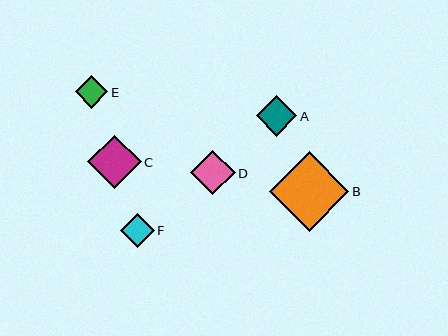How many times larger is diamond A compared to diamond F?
Diamond A is approximately 1.2 times the size of diamond F.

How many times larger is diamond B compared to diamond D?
Diamond B is approximately 1.8 times the size of diamond D.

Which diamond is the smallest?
Diamond E is the smallest with a size of approximately 33 pixels.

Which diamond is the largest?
Diamond B is the largest with a size of approximately 79 pixels.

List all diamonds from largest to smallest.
From largest to smallest: B, C, D, A, F, E.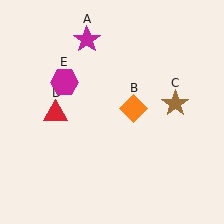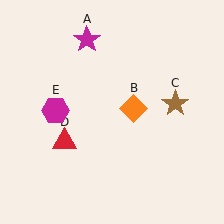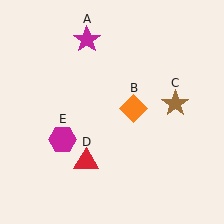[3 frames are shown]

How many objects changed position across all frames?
2 objects changed position: red triangle (object D), magenta hexagon (object E).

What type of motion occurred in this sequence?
The red triangle (object D), magenta hexagon (object E) rotated counterclockwise around the center of the scene.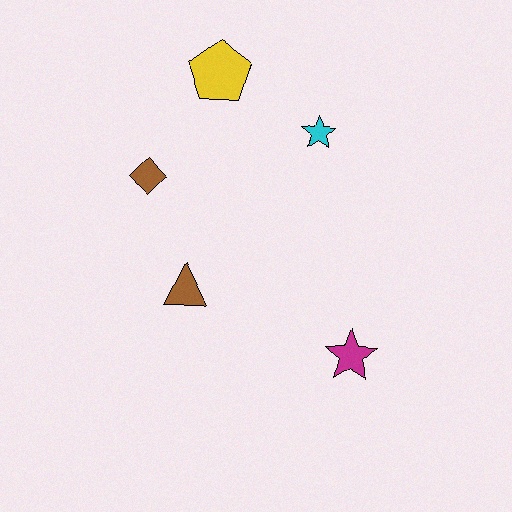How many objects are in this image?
There are 5 objects.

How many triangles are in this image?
There is 1 triangle.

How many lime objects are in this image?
There are no lime objects.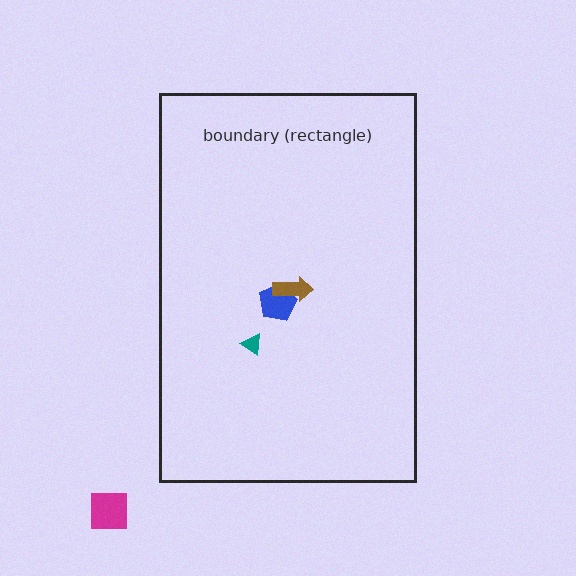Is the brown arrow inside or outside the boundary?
Inside.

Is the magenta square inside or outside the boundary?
Outside.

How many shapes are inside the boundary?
3 inside, 1 outside.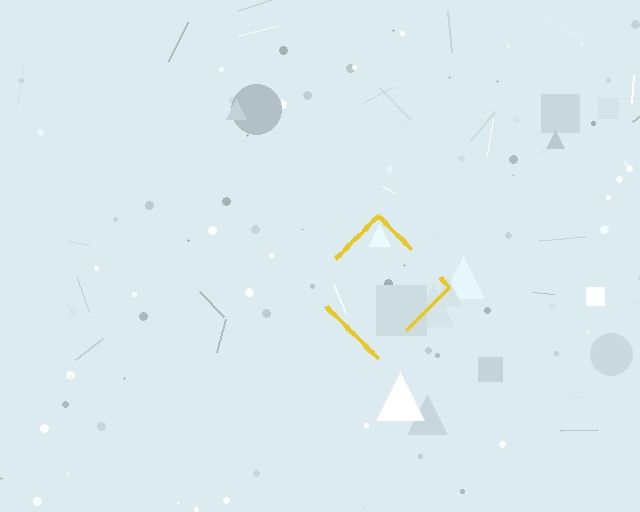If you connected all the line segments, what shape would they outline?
They would outline a diamond.